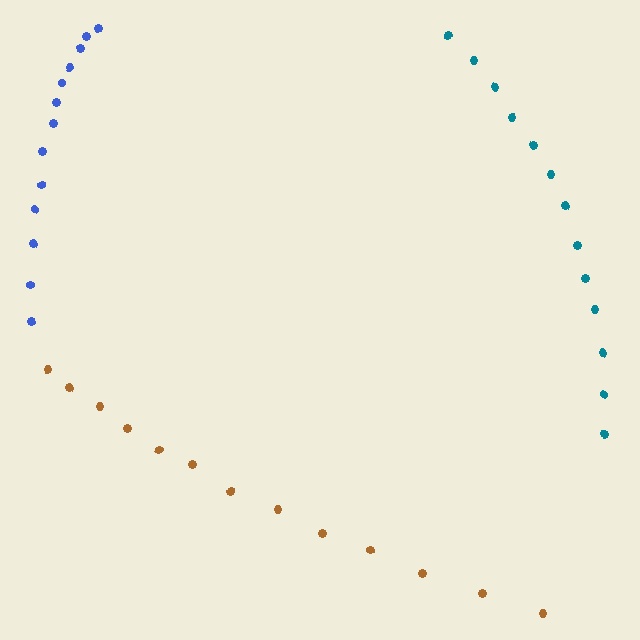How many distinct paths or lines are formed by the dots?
There are 3 distinct paths.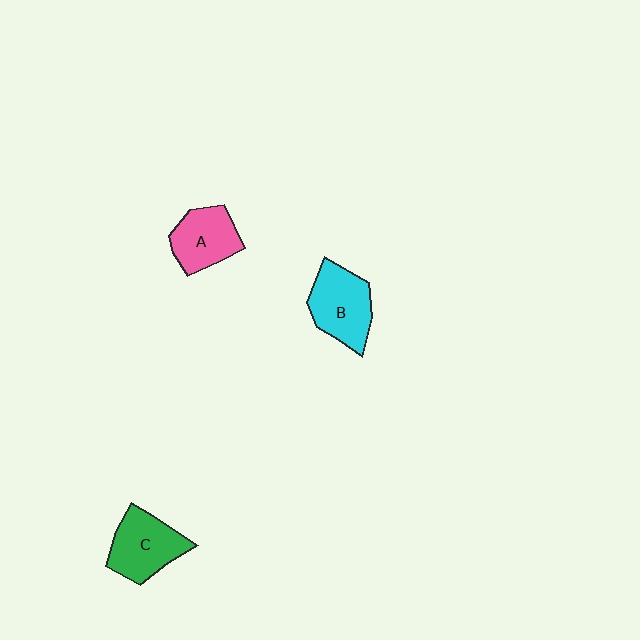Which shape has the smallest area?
Shape A (pink).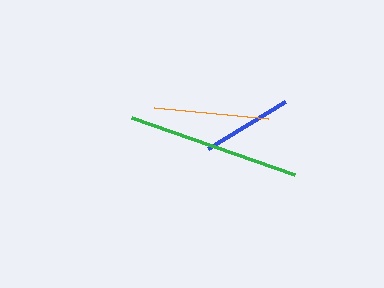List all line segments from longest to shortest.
From longest to shortest: green, orange, blue.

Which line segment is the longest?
The green line is the longest at approximately 173 pixels.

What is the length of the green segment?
The green segment is approximately 173 pixels long.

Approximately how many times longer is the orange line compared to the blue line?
The orange line is approximately 1.3 times the length of the blue line.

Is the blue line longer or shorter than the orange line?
The orange line is longer than the blue line.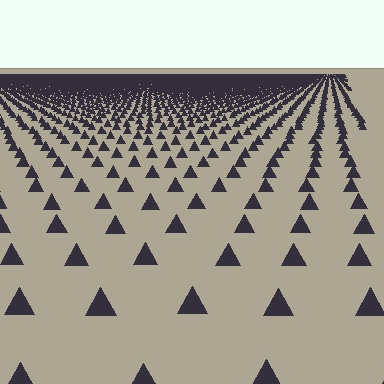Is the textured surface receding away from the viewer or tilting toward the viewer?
The surface is receding away from the viewer. Texture elements get smaller and denser toward the top.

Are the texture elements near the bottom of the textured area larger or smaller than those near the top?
Larger. Near the bottom, elements are closer to the viewer and appear at a bigger on-screen size.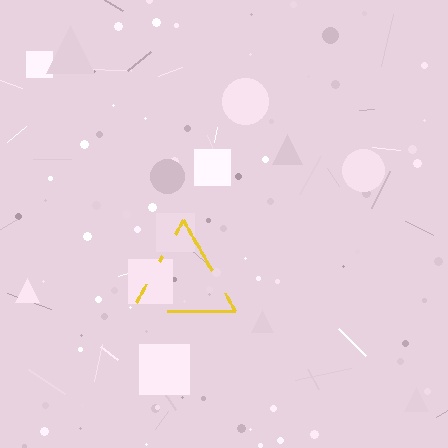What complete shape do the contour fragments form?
The contour fragments form a triangle.